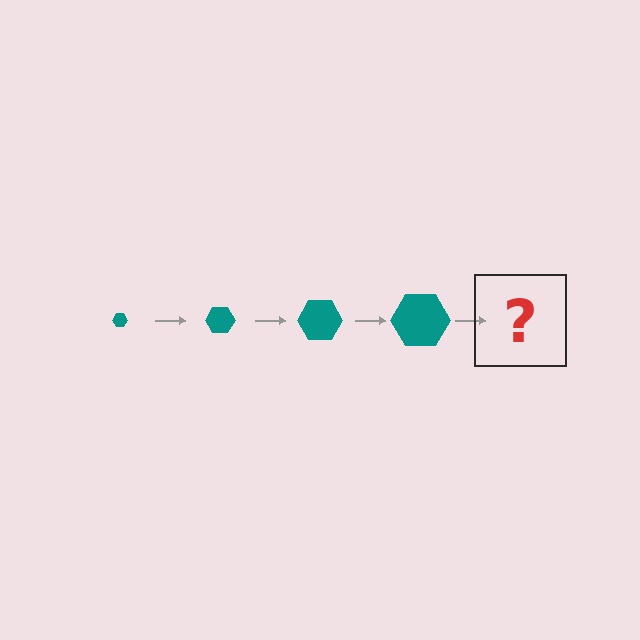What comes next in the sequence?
The next element should be a teal hexagon, larger than the previous one.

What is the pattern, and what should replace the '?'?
The pattern is that the hexagon gets progressively larger each step. The '?' should be a teal hexagon, larger than the previous one.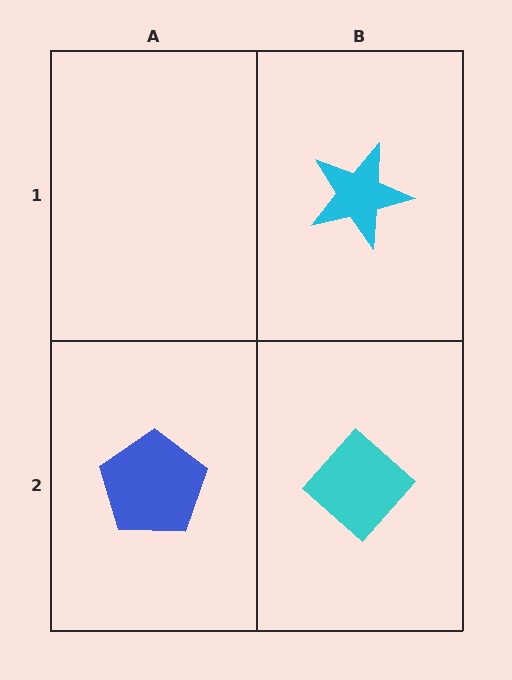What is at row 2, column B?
A cyan diamond.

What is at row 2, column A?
A blue pentagon.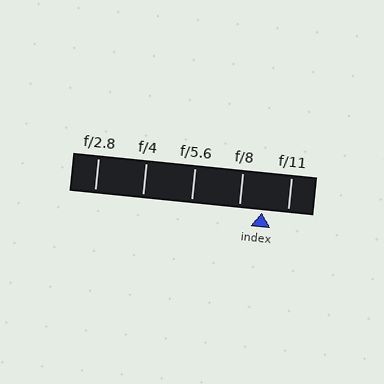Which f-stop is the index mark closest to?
The index mark is closest to f/8.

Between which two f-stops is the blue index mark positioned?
The index mark is between f/8 and f/11.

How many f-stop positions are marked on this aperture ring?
There are 5 f-stop positions marked.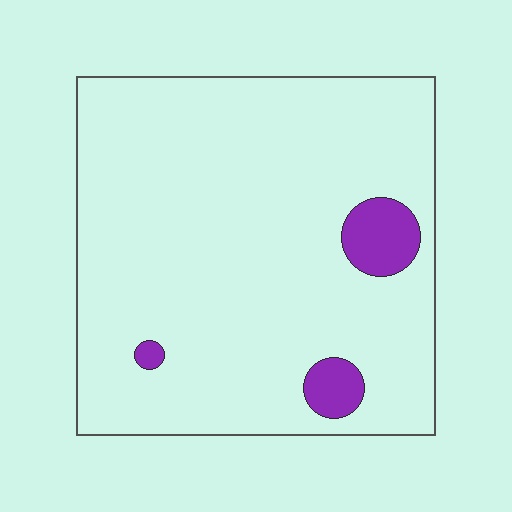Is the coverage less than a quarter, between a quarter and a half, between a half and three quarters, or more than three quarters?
Less than a quarter.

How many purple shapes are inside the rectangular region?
3.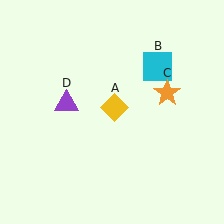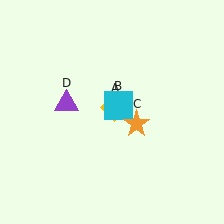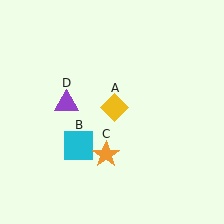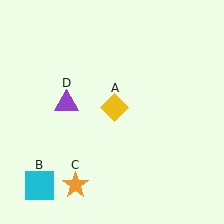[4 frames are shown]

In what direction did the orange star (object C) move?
The orange star (object C) moved down and to the left.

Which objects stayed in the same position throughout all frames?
Yellow diamond (object A) and purple triangle (object D) remained stationary.